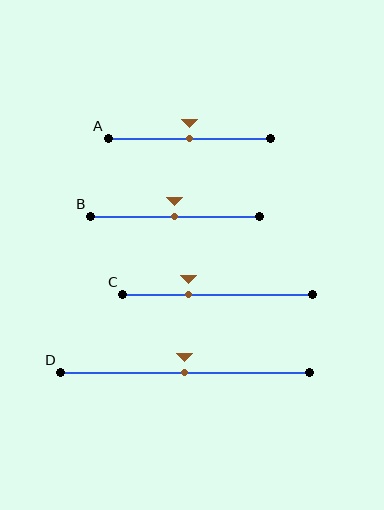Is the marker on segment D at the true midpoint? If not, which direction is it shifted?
Yes, the marker on segment D is at the true midpoint.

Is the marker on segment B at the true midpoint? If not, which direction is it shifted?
Yes, the marker on segment B is at the true midpoint.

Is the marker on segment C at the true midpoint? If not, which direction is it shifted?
No, the marker on segment C is shifted to the left by about 15% of the segment length.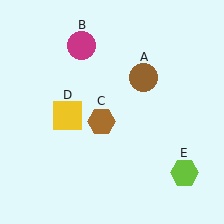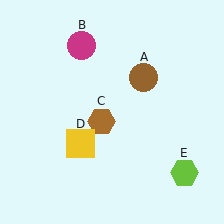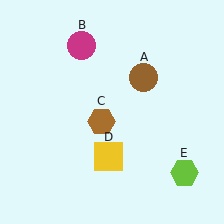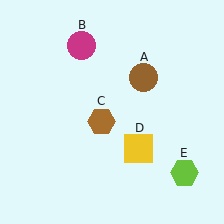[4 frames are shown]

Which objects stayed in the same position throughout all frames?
Brown circle (object A) and magenta circle (object B) and brown hexagon (object C) and lime hexagon (object E) remained stationary.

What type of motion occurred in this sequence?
The yellow square (object D) rotated counterclockwise around the center of the scene.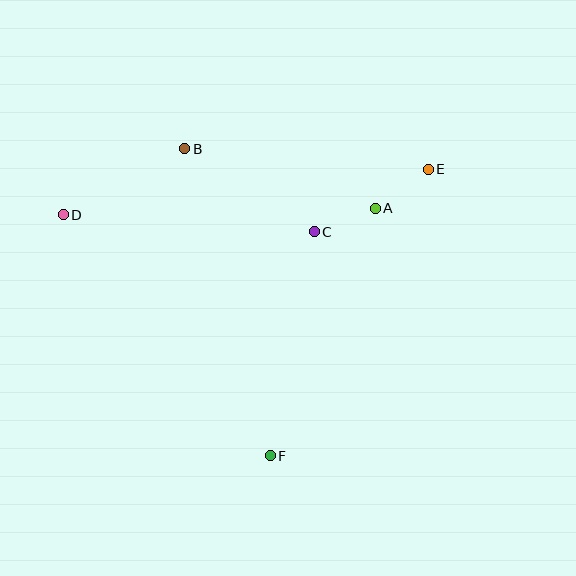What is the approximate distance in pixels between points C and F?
The distance between C and F is approximately 228 pixels.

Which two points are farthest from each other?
Points D and E are farthest from each other.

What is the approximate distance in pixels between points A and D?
The distance between A and D is approximately 312 pixels.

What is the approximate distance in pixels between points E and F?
The distance between E and F is approximately 327 pixels.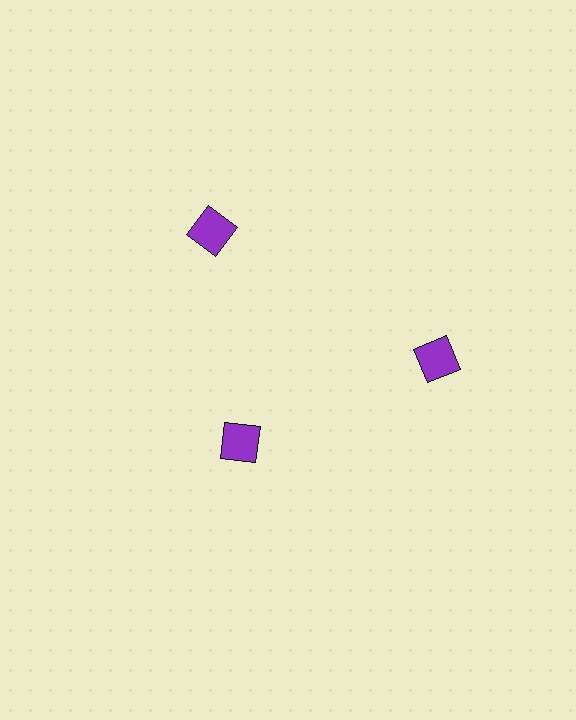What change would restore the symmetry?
The symmetry would be restored by moving it outward, back onto the ring so that all 3 squares sit at equal angles and equal distance from the center.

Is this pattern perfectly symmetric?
No. The 3 purple squares are arranged in a ring, but one element near the 7 o'clock position is pulled inward toward the center, breaking the 3-fold rotational symmetry.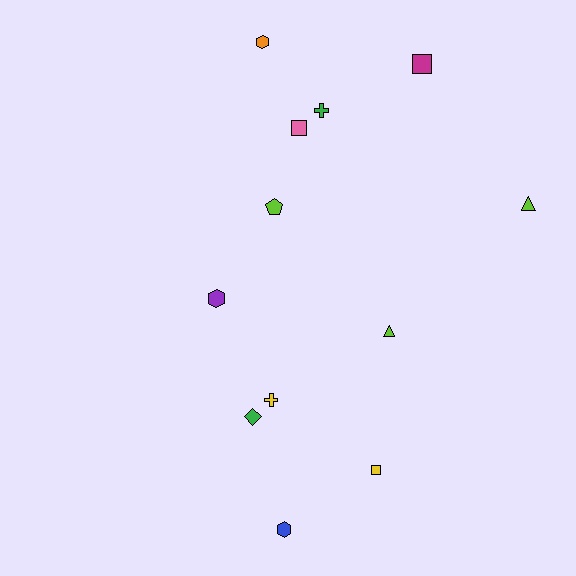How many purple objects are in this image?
There is 1 purple object.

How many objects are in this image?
There are 12 objects.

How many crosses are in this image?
There are 2 crosses.